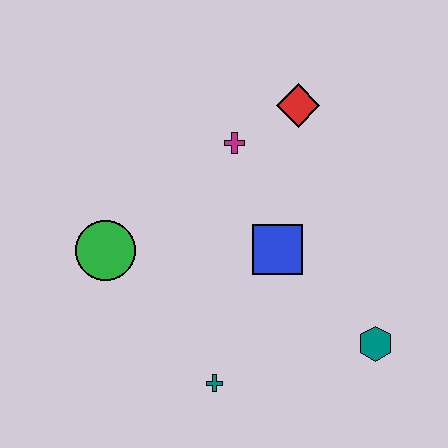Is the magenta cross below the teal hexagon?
No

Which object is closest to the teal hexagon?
The blue square is closest to the teal hexagon.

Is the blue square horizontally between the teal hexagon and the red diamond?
No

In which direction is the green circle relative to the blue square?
The green circle is to the left of the blue square.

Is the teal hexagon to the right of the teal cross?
Yes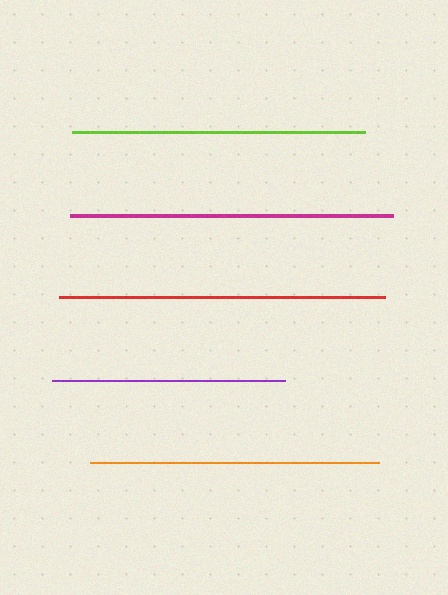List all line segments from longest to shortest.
From longest to shortest: red, magenta, lime, orange, purple.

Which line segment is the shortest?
The purple line is the shortest at approximately 233 pixels.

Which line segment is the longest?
The red line is the longest at approximately 326 pixels.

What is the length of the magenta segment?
The magenta segment is approximately 323 pixels long.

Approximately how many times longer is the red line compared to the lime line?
The red line is approximately 1.1 times the length of the lime line.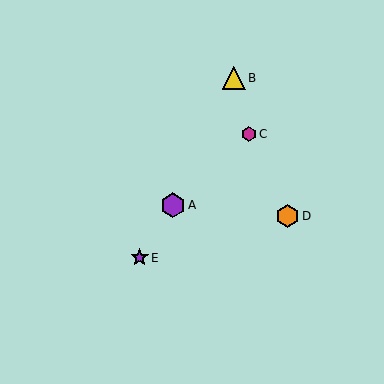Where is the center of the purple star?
The center of the purple star is at (140, 258).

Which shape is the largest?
The purple hexagon (labeled A) is the largest.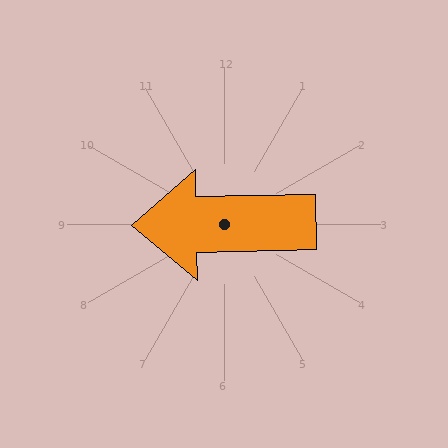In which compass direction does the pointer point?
West.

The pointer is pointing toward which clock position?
Roughly 9 o'clock.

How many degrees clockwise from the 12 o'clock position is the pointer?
Approximately 269 degrees.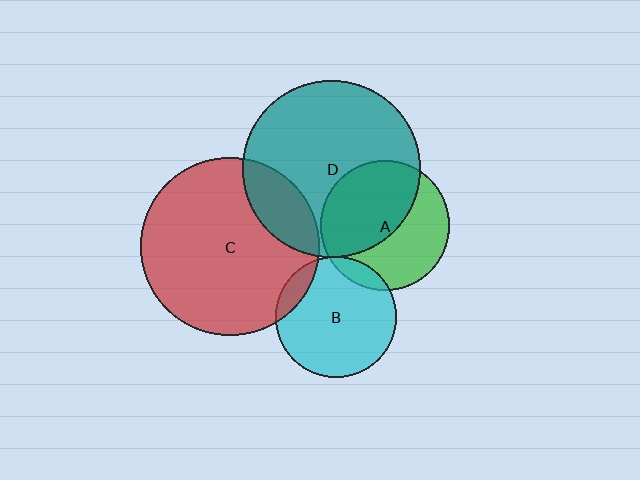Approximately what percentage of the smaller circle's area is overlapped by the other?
Approximately 15%.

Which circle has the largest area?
Circle C (red).